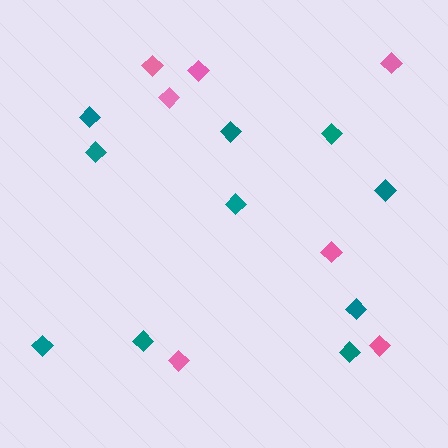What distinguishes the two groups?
There are 2 groups: one group of teal diamonds (10) and one group of pink diamonds (7).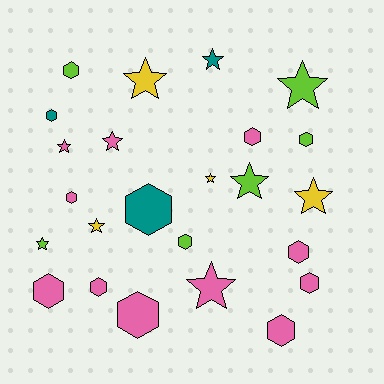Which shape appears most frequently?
Hexagon, with 13 objects.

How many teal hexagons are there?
There are 2 teal hexagons.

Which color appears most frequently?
Pink, with 11 objects.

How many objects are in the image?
There are 24 objects.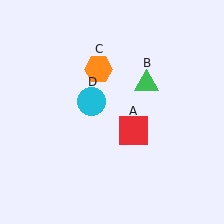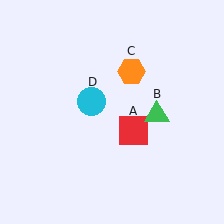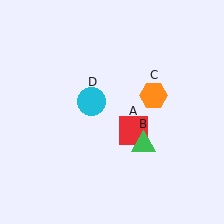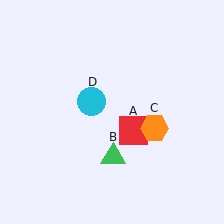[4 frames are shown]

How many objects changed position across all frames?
2 objects changed position: green triangle (object B), orange hexagon (object C).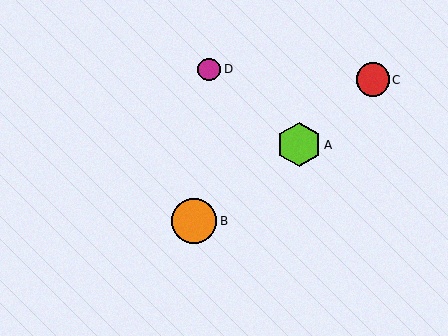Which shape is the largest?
The orange circle (labeled B) is the largest.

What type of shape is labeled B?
Shape B is an orange circle.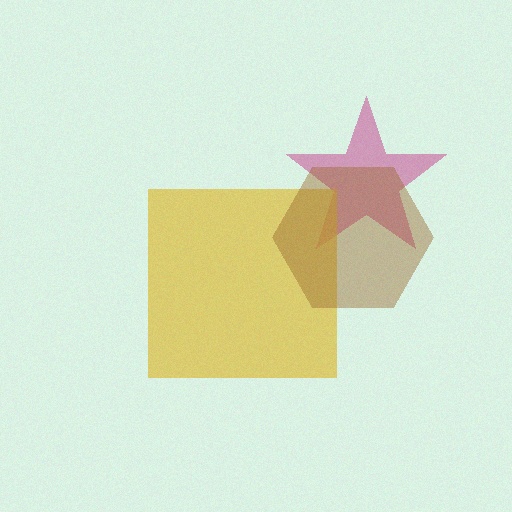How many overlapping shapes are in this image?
There are 3 overlapping shapes in the image.